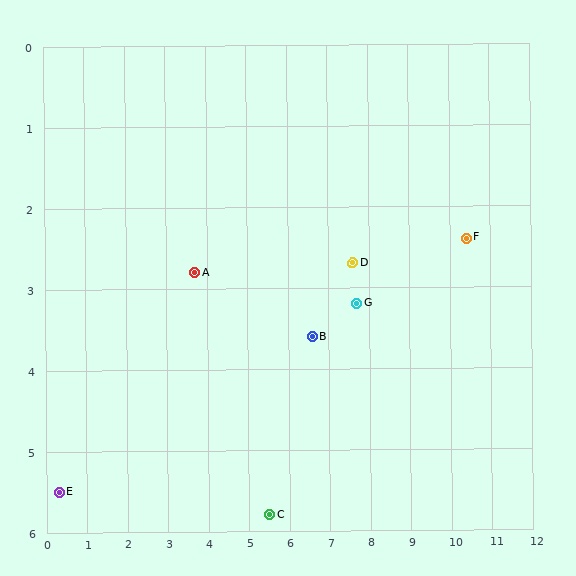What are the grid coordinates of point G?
Point G is at approximately (7.7, 3.2).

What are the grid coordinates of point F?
Point F is at approximately (10.4, 2.4).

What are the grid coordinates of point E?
Point E is at approximately (0.3, 5.5).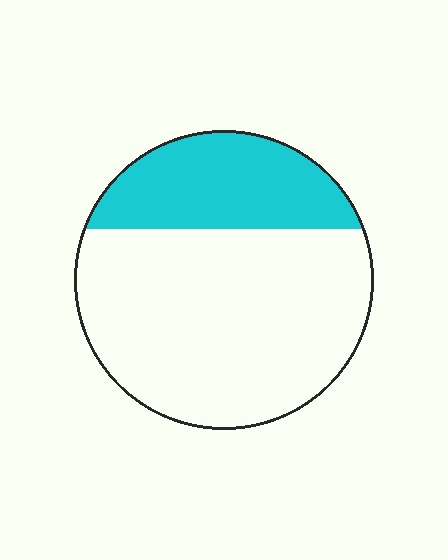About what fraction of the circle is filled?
About one quarter (1/4).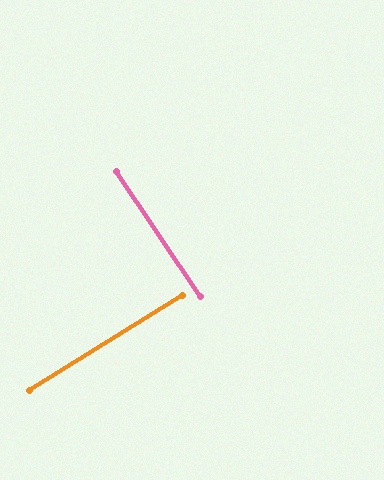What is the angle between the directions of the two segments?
Approximately 88 degrees.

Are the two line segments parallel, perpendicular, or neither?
Perpendicular — they meet at approximately 88°.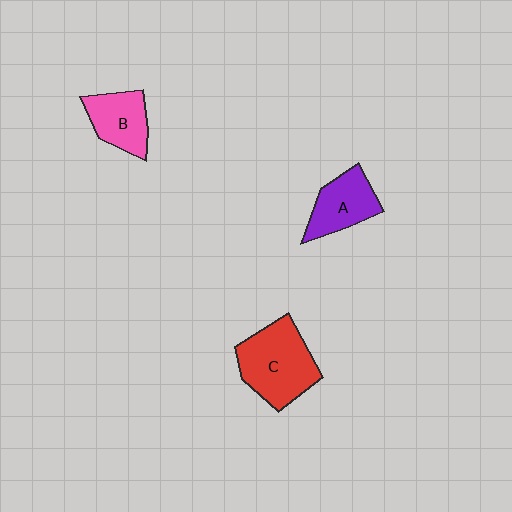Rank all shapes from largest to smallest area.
From largest to smallest: C (red), A (purple), B (pink).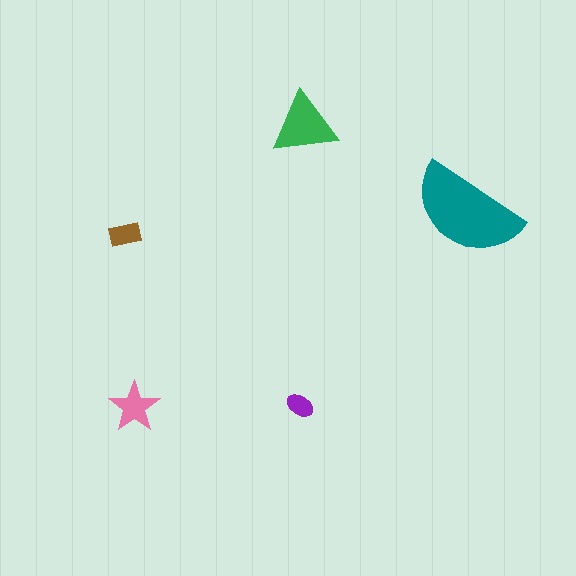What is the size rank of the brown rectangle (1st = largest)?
4th.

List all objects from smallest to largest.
The purple ellipse, the brown rectangle, the pink star, the green triangle, the teal semicircle.